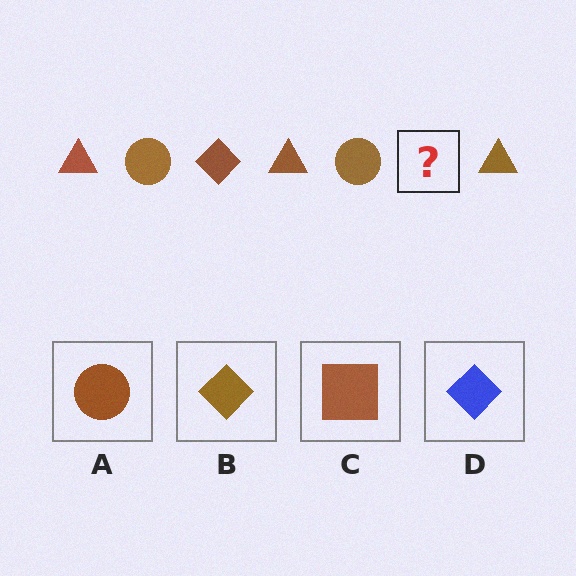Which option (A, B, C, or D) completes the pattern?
B.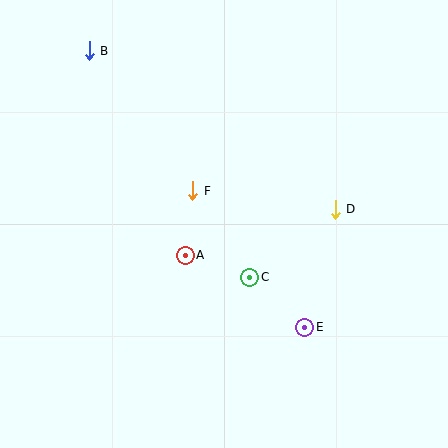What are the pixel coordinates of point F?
Point F is at (193, 191).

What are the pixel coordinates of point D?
Point D is at (335, 209).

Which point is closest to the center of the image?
Point F at (193, 191) is closest to the center.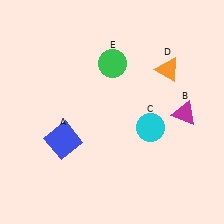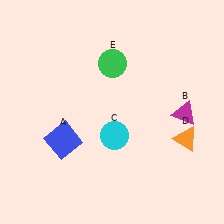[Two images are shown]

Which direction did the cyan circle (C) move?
The cyan circle (C) moved left.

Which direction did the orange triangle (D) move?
The orange triangle (D) moved down.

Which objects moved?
The objects that moved are: the cyan circle (C), the orange triangle (D).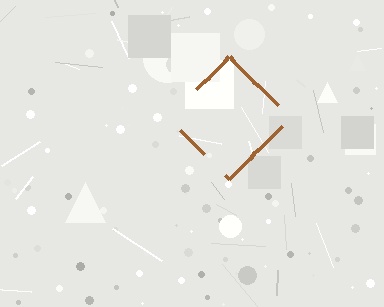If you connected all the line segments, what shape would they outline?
They would outline a diamond.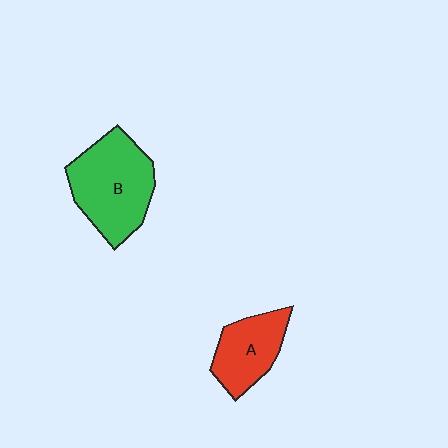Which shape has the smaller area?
Shape A (red).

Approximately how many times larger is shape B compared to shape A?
Approximately 1.6 times.